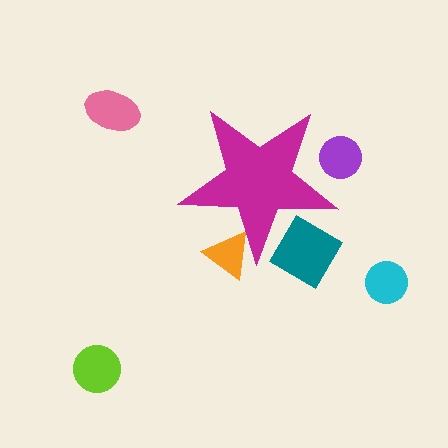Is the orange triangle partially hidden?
Yes, the orange triangle is partially hidden behind the magenta star.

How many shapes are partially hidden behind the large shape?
3 shapes are partially hidden.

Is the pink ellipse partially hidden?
No, the pink ellipse is fully visible.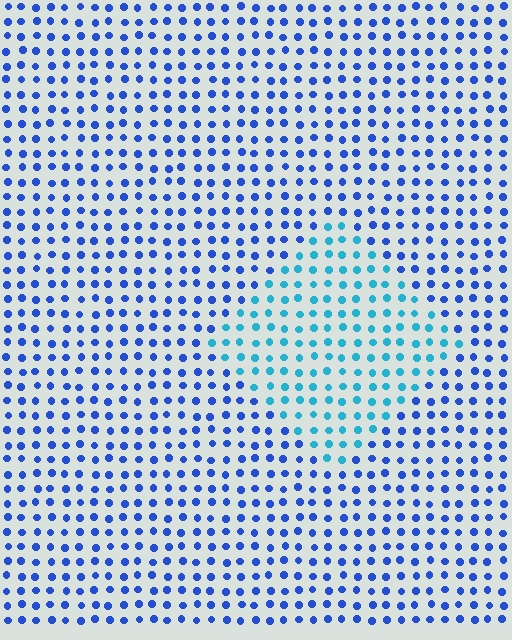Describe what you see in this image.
The image is filled with small blue elements in a uniform arrangement. A diamond-shaped region is visible where the elements are tinted to a slightly different hue, forming a subtle color boundary.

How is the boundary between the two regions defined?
The boundary is defined purely by a slight shift in hue (about 35 degrees). Spacing, size, and orientation are identical on both sides.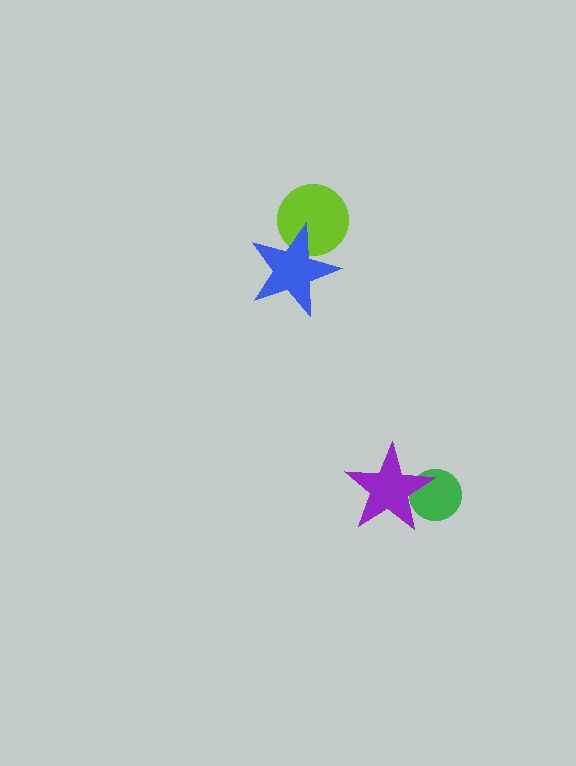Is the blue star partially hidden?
No, no other shape covers it.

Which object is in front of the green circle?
The purple star is in front of the green circle.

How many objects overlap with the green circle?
1 object overlaps with the green circle.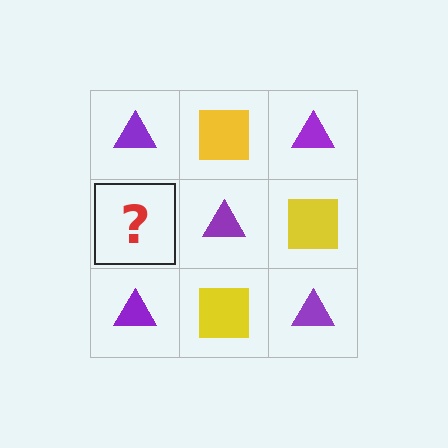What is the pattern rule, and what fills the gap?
The rule is that it alternates purple triangle and yellow square in a checkerboard pattern. The gap should be filled with a yellow square.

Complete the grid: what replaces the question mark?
The question mark should be replaced with a yellow square.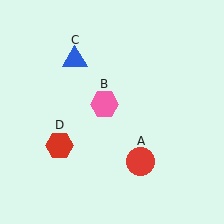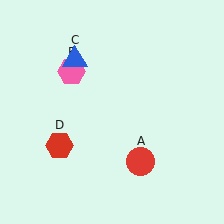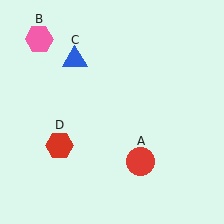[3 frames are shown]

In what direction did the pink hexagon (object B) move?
The pink hexagon (object B) moved up and to the left.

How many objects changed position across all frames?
1 object changed position: pink hexagon (object B).